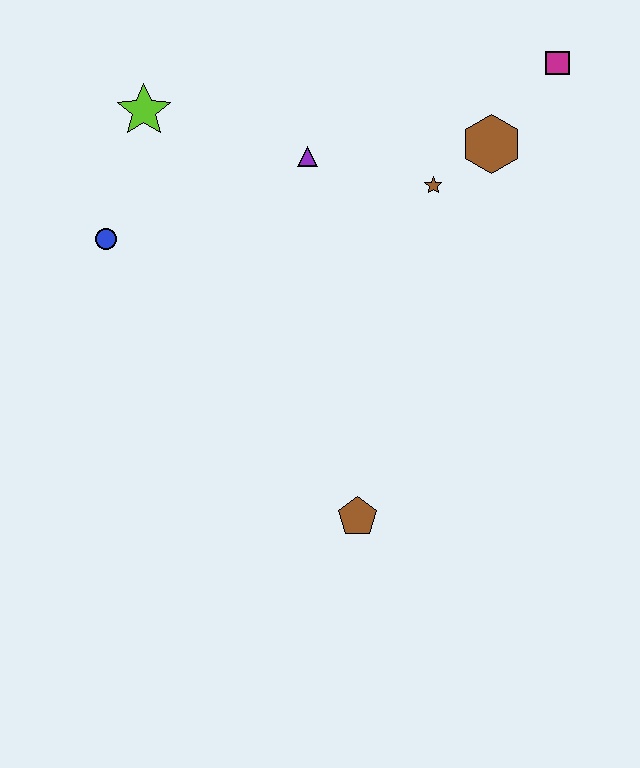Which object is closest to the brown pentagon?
The brown star is closest to the brown pentagon.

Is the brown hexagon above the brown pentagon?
Yes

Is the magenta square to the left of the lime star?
No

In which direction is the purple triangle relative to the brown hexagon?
The purple triangle is to the left of the brown hexagon.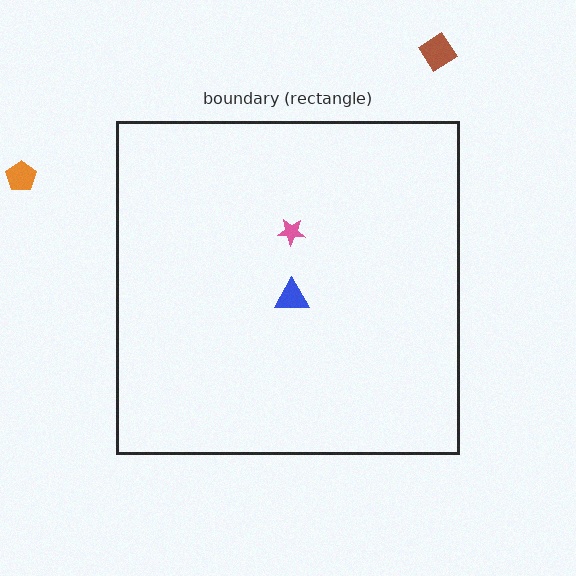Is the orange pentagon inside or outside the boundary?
Outside.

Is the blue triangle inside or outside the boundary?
Inside.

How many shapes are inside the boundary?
2 inside, 2 outside.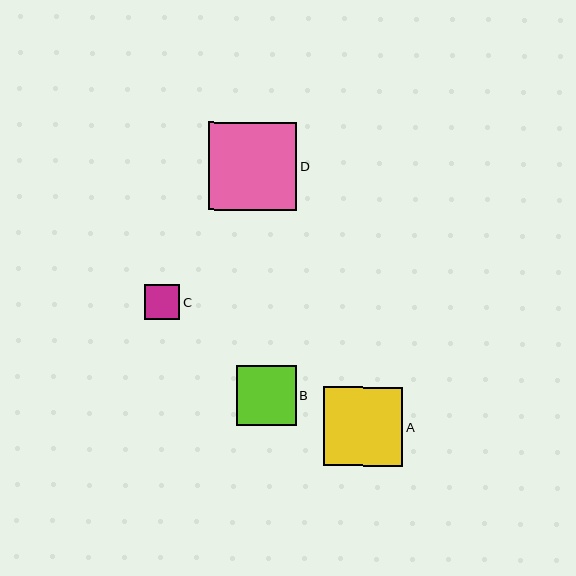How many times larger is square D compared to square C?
Square D is approximately 2.5 times the size of square C.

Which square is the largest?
Square D is the largest with a size of approximately 88 pixels.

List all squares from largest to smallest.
From largest to smallest: D, A, B, C.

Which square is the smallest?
Square C is the smallest with a size of approximately 35 pixels.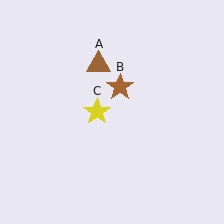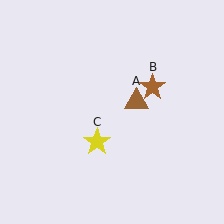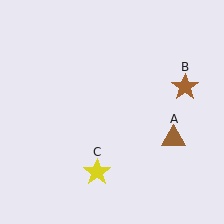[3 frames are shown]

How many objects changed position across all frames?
3 objects changed position: brown triangle (object A), brown star (object B), yellow star (object C).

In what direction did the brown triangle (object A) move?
The brown triangle (object A) moved down and to the right.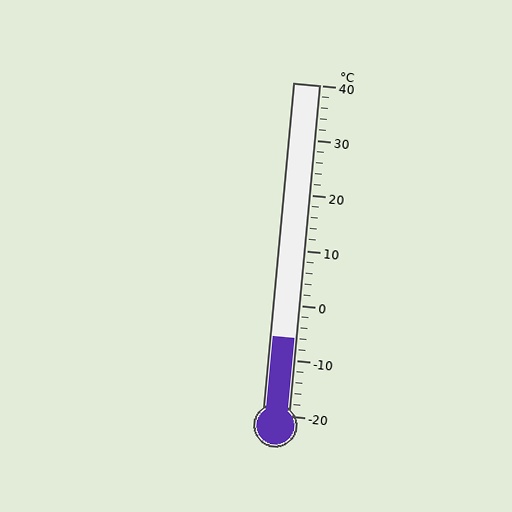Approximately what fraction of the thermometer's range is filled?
The thermometer is filled to approximately 25% of its range.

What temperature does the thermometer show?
The thermometer shows approximately -6°C.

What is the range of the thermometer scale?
The thermometer scale ranges from -20°C to 40°C.